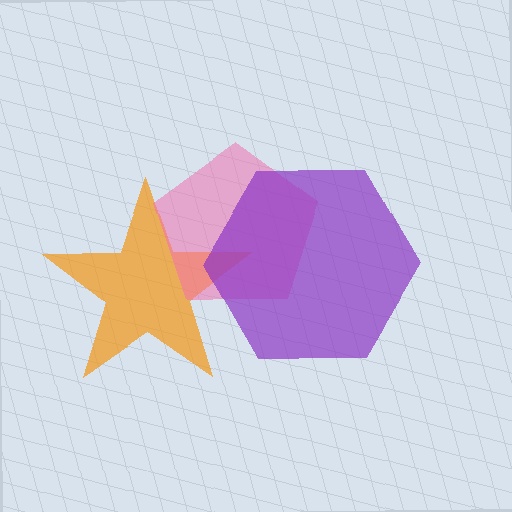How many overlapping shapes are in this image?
There are 3 overlapping shapes in the image.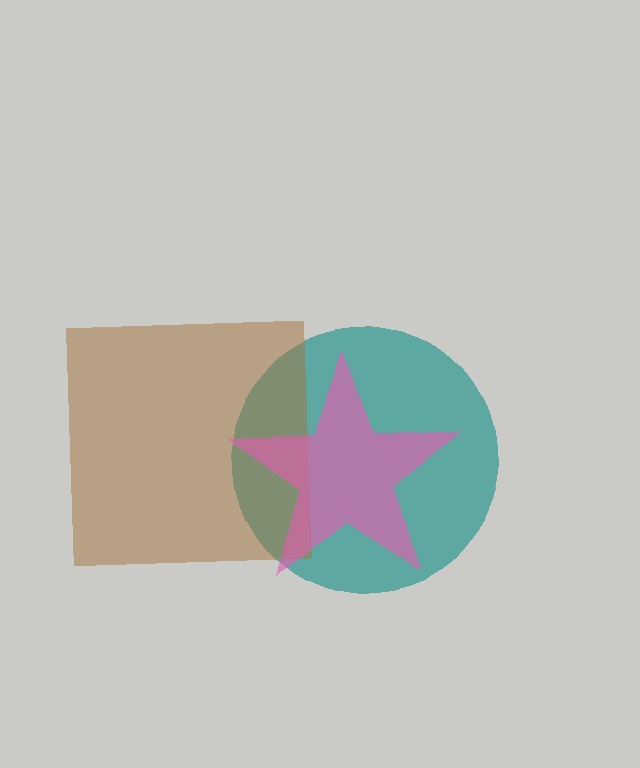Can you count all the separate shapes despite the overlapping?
Yes, there are 3 separate shapes.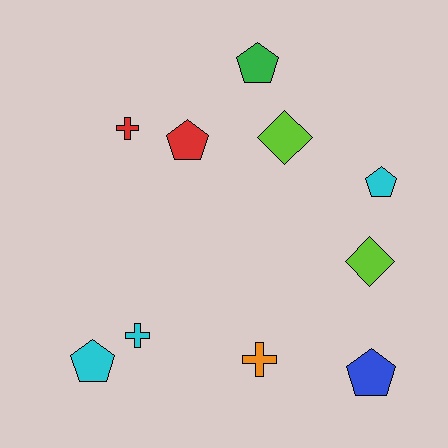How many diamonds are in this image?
There are 2 diamonds.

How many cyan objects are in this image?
There are 3 cyan objects.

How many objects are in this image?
There are 10 objects.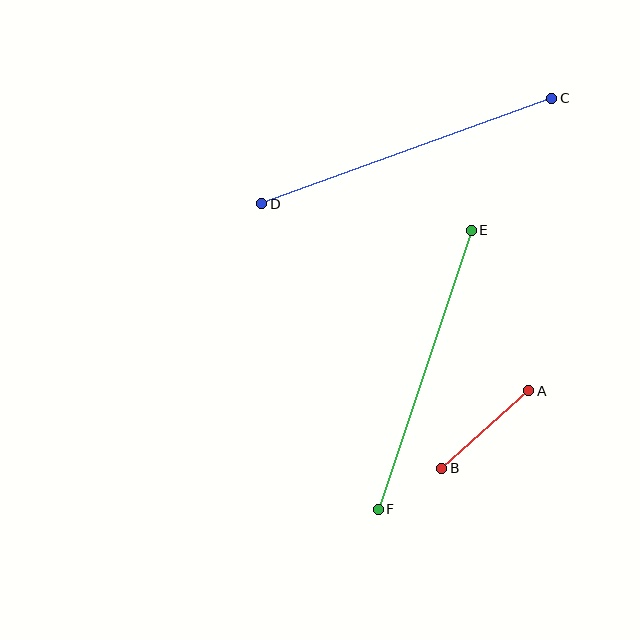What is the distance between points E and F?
The distance is approximately 294 pixels.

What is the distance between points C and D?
The distance is approximately 309 pixels.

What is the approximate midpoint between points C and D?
The midpoint is at approximately (407, 151) pixels.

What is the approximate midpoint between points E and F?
The midpoint is at approximately (425, 370) pixels.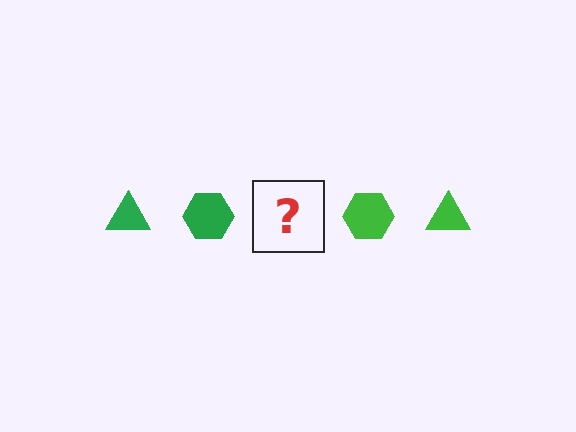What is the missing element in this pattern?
The missing element is a green triangle.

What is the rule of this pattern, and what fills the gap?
The rule is that the pattern cycles through triangle, hexagon shapes in green. The gap should be filled with a green triangle.